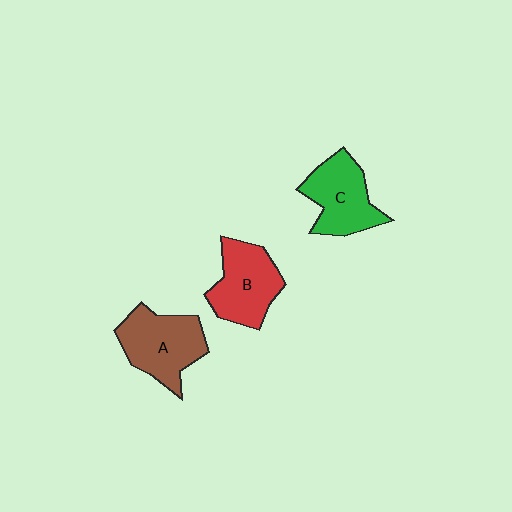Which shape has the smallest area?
Shape C (green).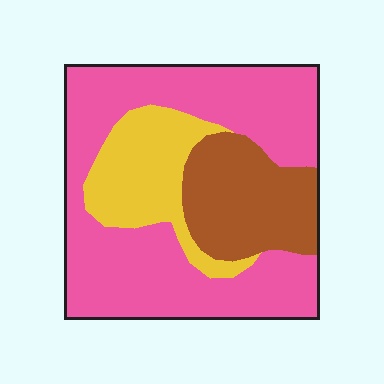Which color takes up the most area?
Pink, at roughly 60%.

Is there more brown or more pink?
Pink.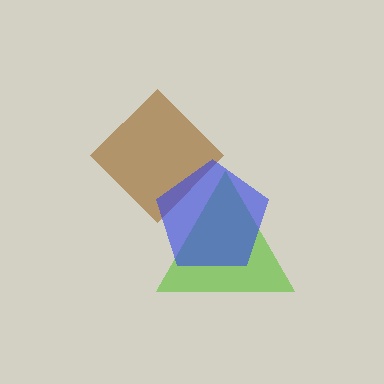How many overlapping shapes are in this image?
There are 3 overlapping shapes in the image.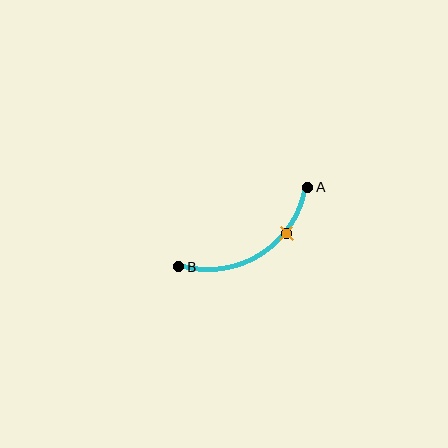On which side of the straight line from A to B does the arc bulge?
The arc bulges below the straight line connecting A and B.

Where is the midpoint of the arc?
The arc midpoint is the point on the curve farthest from the straight line joining A and B. It sits below that line.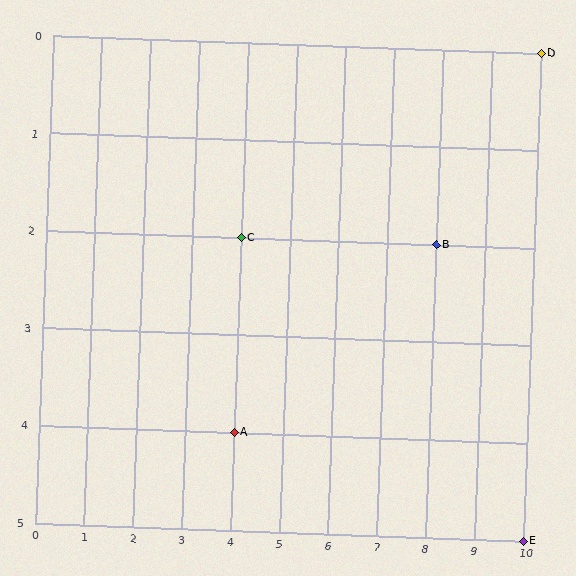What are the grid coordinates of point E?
Point E is at grid coordinates (10, 5).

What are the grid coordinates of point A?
Point A is at grid coordinates (4, 4).